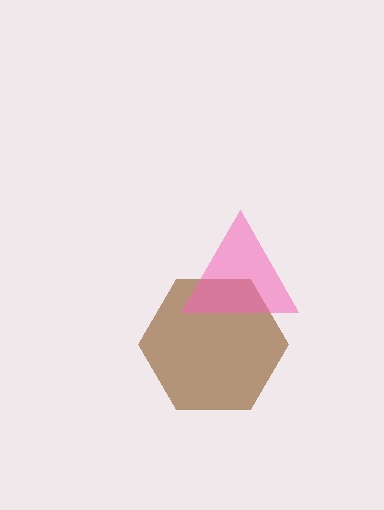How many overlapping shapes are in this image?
There are 2 overlapping shapes in the image.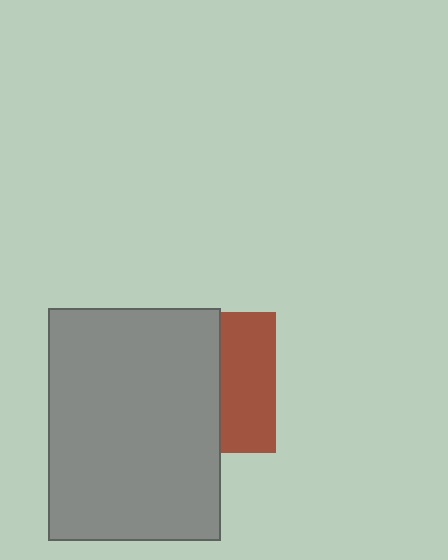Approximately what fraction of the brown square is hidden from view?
Roughly 61% of the brown square is hidden behind the gray rectangle.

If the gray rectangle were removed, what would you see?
You would see the complete brown square.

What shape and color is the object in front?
The object in front is a gray rectangle.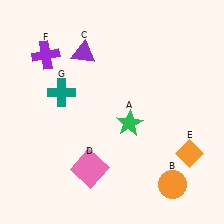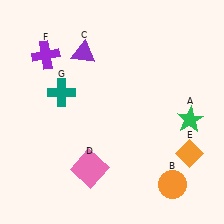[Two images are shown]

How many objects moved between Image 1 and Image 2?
1 object moved between the two images.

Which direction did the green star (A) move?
The green star (A) moved right.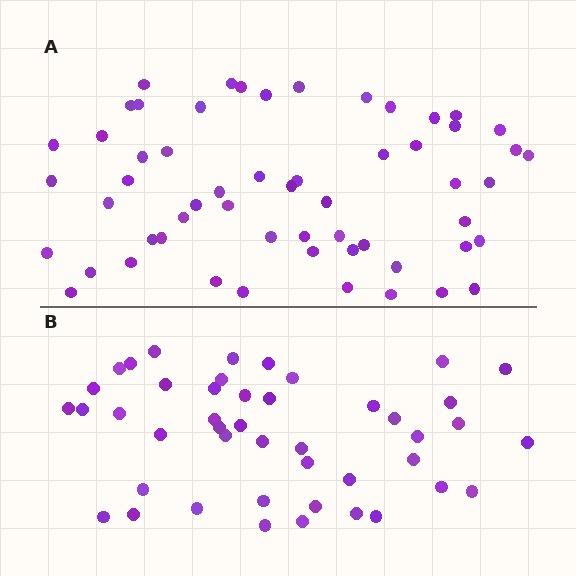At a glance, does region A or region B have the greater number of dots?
Region A (the top region) has more dots.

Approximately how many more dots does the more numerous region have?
Region A has roughly 12 or so more dots than region B.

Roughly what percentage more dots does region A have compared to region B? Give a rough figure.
About 25% more.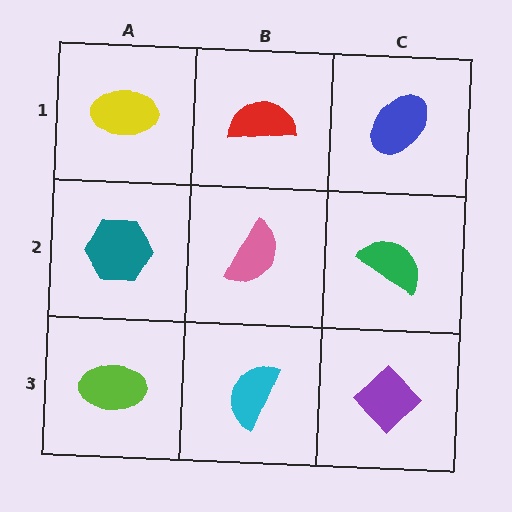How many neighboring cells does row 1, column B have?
3.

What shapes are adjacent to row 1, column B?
A pink semicircle (row 2, column B), a yellow ellipse (row 1, column A), a blue ellipse (row 1, column C).